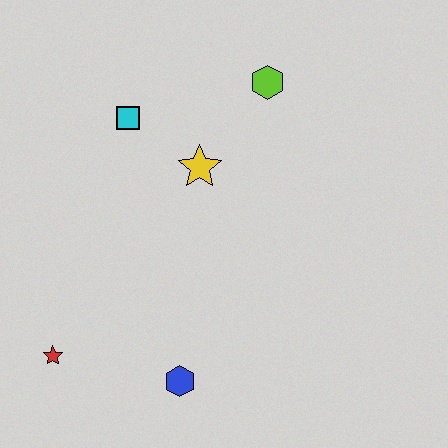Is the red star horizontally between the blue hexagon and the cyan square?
No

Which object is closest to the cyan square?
The yellow star is closest to the cyan square.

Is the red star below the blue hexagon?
No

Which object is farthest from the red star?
The lime hexagon is farthest from the red star.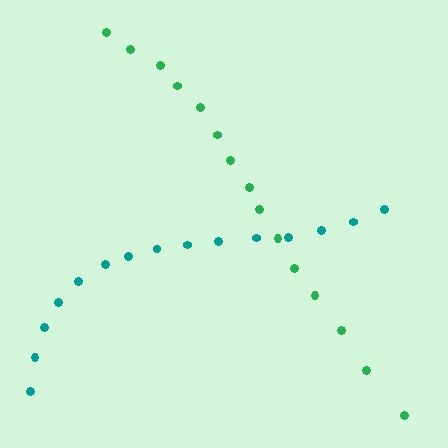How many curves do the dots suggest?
There are 2 distinct paths.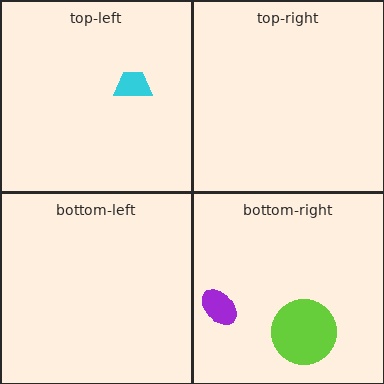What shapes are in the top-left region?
The cyan trapezoid.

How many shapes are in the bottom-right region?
2.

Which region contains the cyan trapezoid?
The top-left region.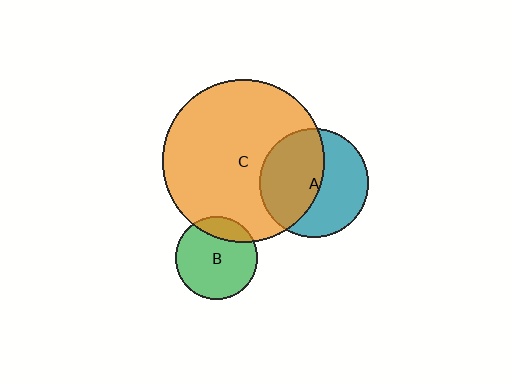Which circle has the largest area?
Circle C (orange).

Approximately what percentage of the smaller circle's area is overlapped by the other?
Approximately 50%.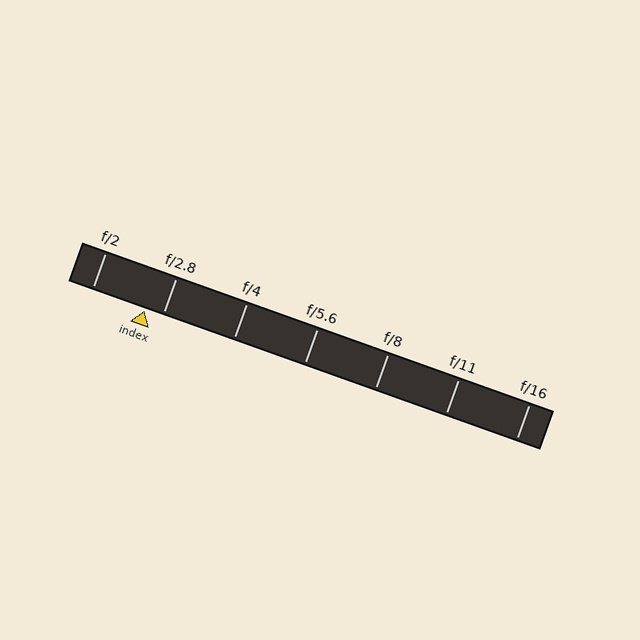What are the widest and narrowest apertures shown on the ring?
The widest aperture shown is f/2 and the narrowest is f/16.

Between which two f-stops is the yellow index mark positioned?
The index mark is between f/2 and f/2.8.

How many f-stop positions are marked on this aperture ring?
There are 7 f-stop positions marked.